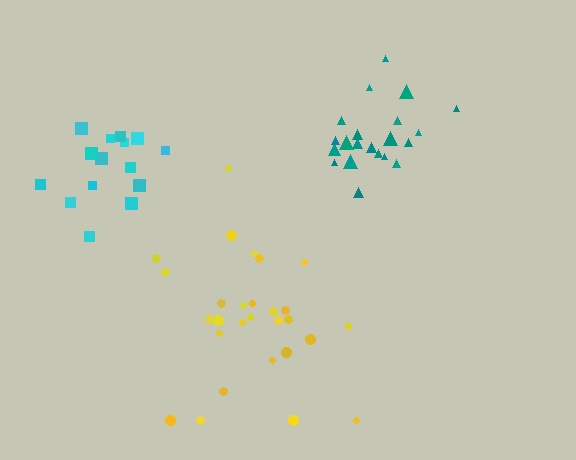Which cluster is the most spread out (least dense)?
Yellow.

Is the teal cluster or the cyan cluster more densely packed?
Teal.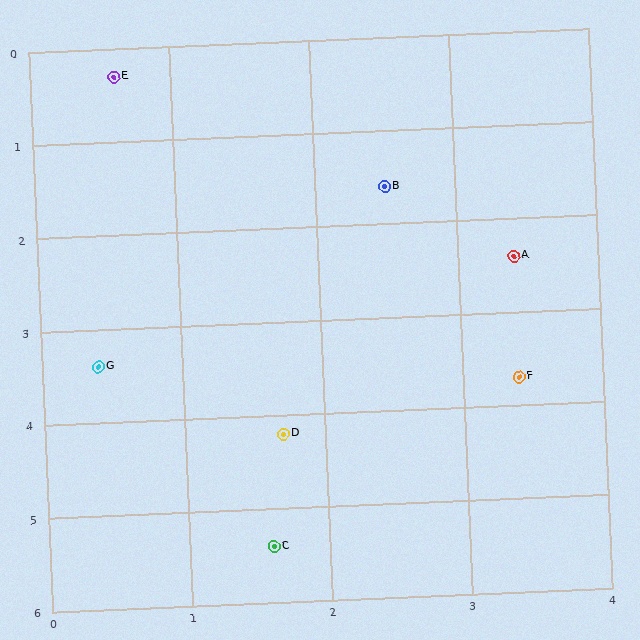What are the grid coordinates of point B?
Point B is at approximately (2.5, 1.6).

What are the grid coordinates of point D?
Point D is at approximately (1.7, 4.2).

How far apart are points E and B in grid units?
Points E and B are about 2.3 grid units apart.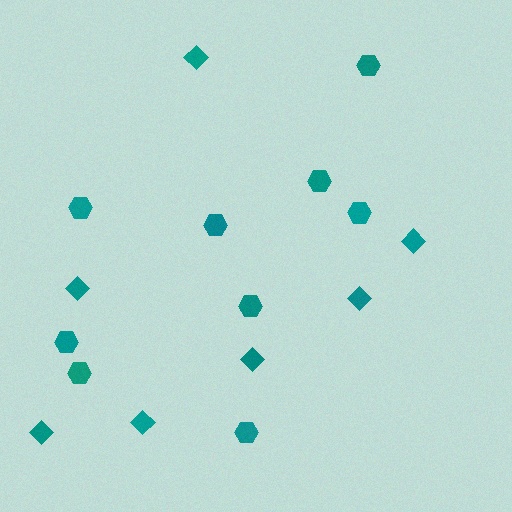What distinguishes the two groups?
There are 2 groups: one group of hexagons (9) and one group of diamonds (7).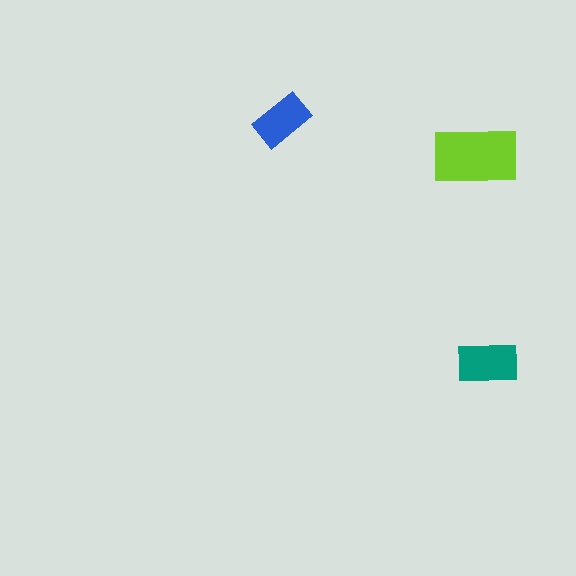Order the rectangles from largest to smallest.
the lime one, the teal one, the blue one.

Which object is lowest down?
The teal rectangle is bottommost.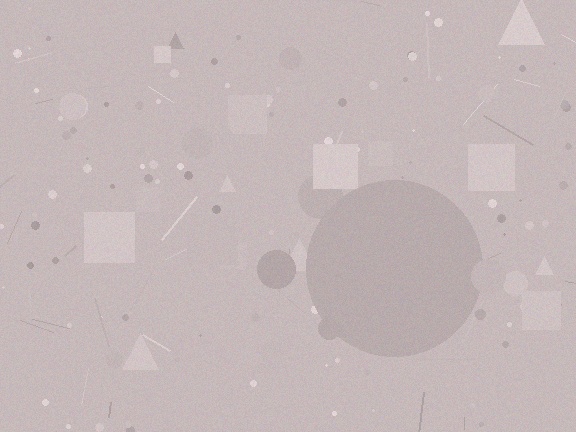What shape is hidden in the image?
A circle is hidden in the image.